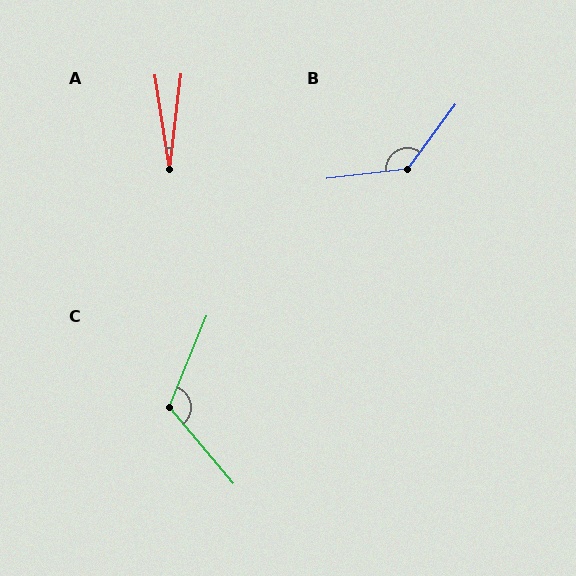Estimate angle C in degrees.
Approximately 117 degrees.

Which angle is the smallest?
A, at approximately 16 degrees.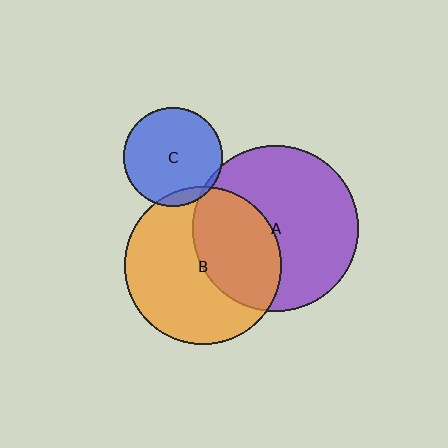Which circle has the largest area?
Circle A (purple).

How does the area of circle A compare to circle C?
Approximately 2.8 times.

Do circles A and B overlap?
Yes.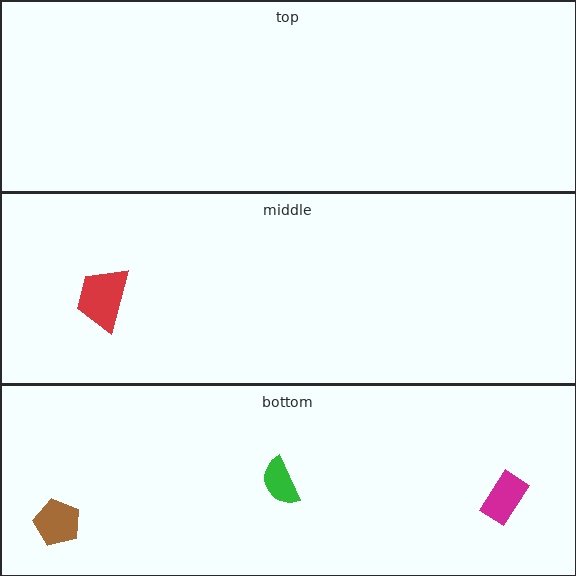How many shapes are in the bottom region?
3.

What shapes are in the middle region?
The red trapezoid.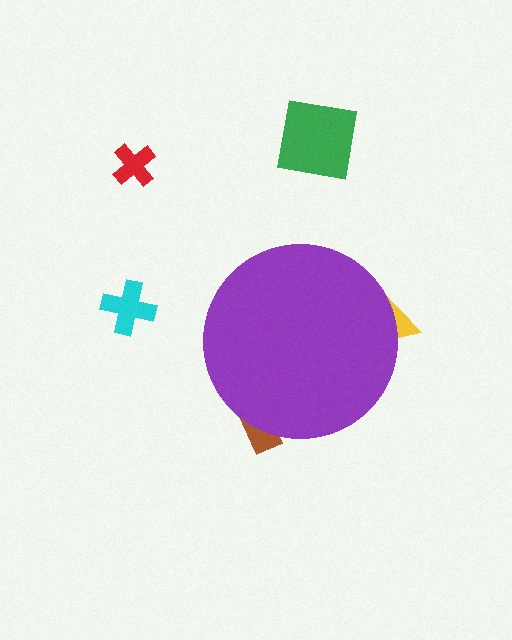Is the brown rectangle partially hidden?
Yes, the brown rectangle is partially hidden behind the purple circle.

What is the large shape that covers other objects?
A purple circle.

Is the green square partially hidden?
No, the green square is fully visible.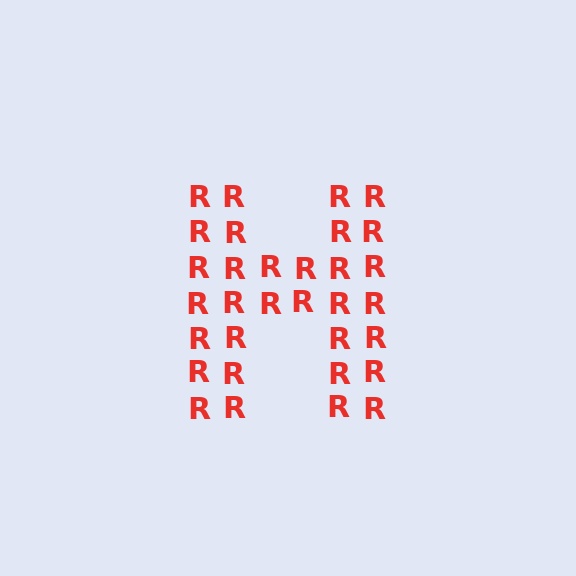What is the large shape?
The large shape is the letter H.